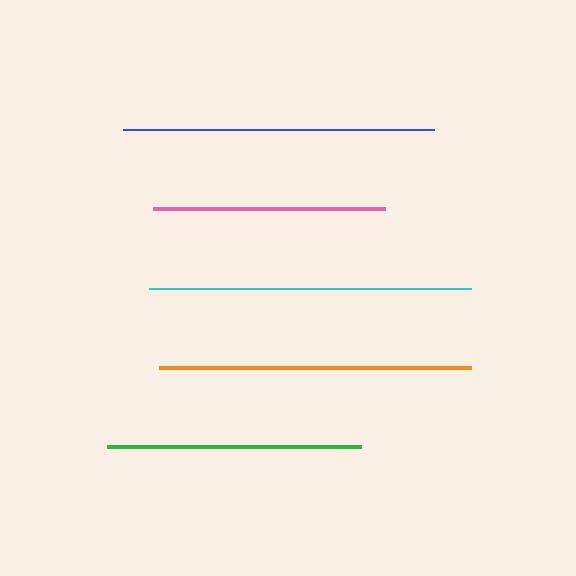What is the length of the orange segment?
The orange segment is approximately 312 pixels long.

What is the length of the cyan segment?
The cyan segment is approximately 322 pixels long.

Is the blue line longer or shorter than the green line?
The blue line is longer than the green line.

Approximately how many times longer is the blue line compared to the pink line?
The blue line is approximately 1.3 times the length of the pink line.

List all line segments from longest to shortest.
From longest to shortest: cyan, orange, blue, green, pink.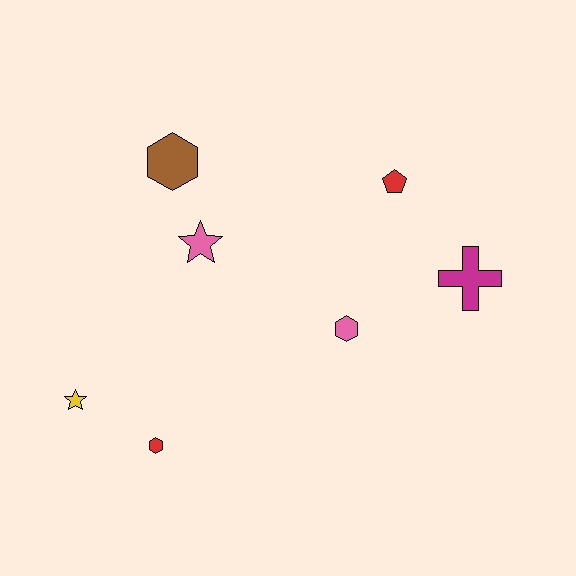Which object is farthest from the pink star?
The magenta cross is farthest from the pink star.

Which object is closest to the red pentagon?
The magenta cross is closest to the red pentagon.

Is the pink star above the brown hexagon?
No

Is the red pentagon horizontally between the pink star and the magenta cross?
Yes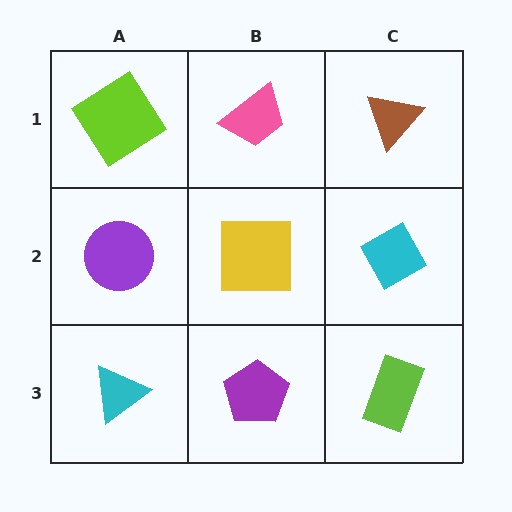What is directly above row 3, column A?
A purple circle.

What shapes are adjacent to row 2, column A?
A lime diamond (row 1, column A), a cyan triangle (row 3, column A), a yellow square (row 2, column B).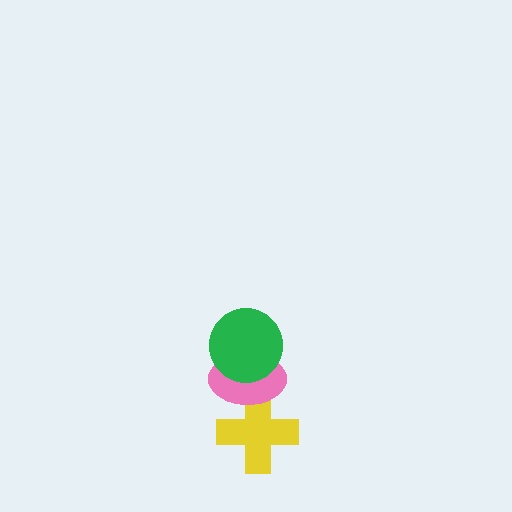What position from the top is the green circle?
The green circle is 1st from the top.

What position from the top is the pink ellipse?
The pink ellipse is 2nd from the top.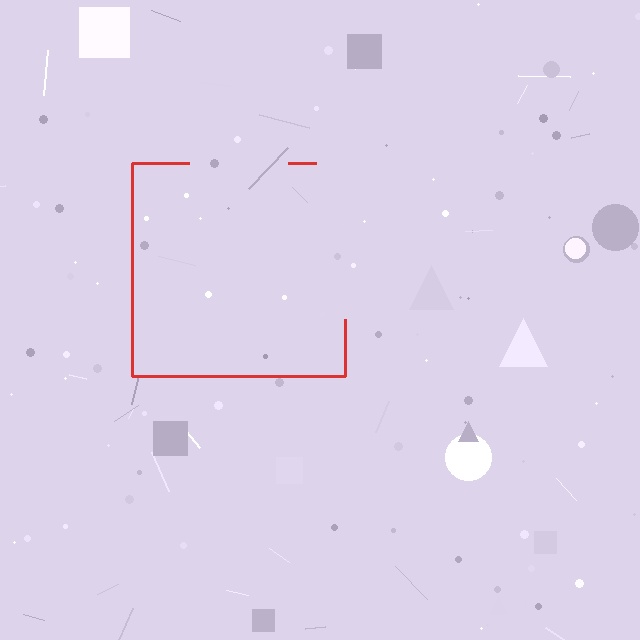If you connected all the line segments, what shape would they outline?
They would outline a square.